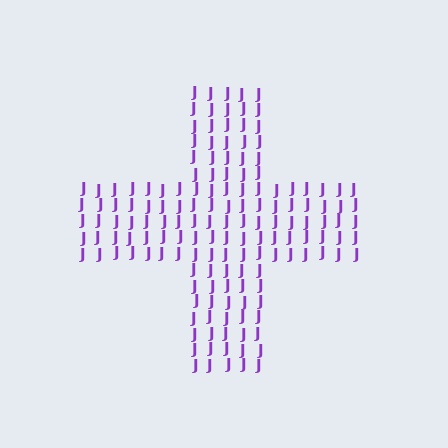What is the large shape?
The large shape is a cross.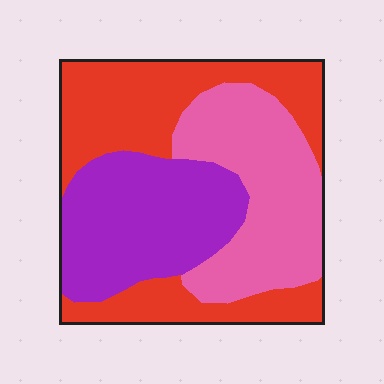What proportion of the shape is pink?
Pink takes up between a quarter and a half of the shape.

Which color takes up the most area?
Red, at roughly 40%.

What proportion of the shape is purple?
Purple takes up between a quarter and a half of the shape.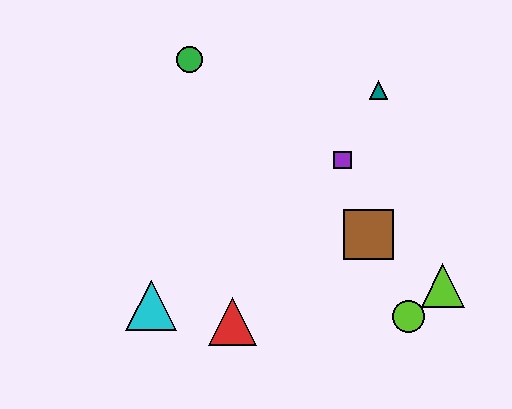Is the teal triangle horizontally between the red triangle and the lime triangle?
Yes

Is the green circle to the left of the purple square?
Yes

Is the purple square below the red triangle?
No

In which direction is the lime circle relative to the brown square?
The lime circle is below the brown square.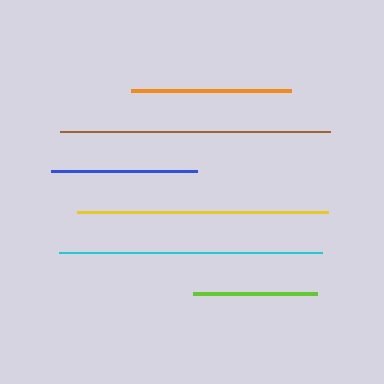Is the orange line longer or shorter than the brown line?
The brown line is longer than the orange line.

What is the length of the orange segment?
The orange segment is approximately 160 pixels long.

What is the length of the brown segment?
The brown segment is approximately 270 pixels long.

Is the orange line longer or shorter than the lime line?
The orange line is longer than the lime line.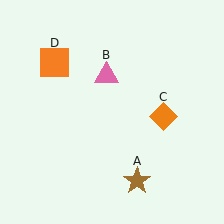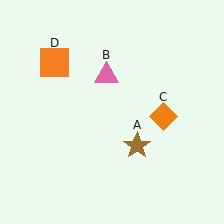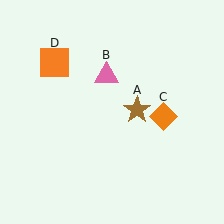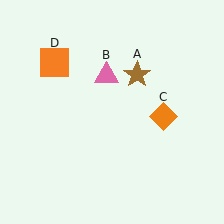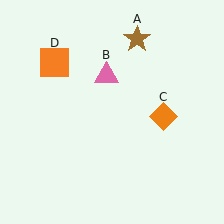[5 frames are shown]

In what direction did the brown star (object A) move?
The brown star (object A) moved up.